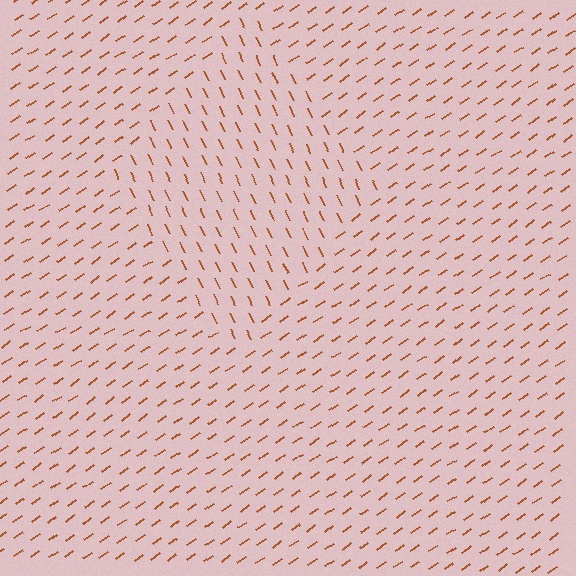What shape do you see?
I see a diamond.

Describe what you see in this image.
The image is filled with small brown line segments. A diamond region in the image has lines oriented differently from the surrounding lines, creating a visible texture boundary.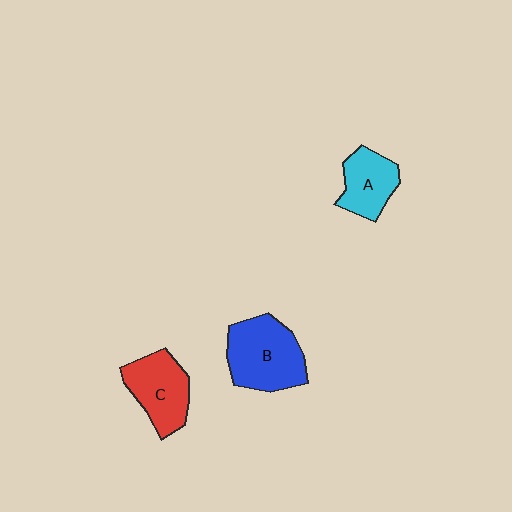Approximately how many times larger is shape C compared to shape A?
Approximately 1.3 times.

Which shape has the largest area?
Shape B (blue).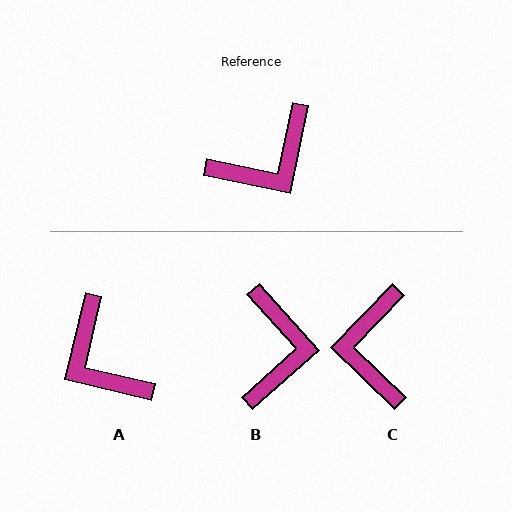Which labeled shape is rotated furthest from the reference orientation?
C, about 123 degrees away.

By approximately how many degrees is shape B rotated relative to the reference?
Approximately 53 degrees counter-clockwise.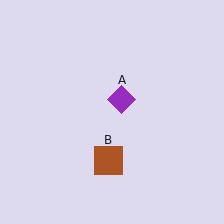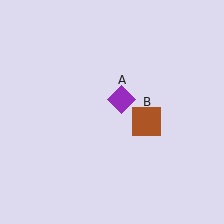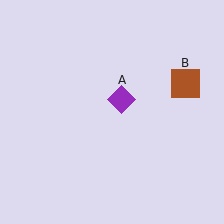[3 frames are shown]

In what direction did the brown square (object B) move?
The brown square (object B) moved up and to the right.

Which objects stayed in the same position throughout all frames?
Purple diamond (object A) remained stationary.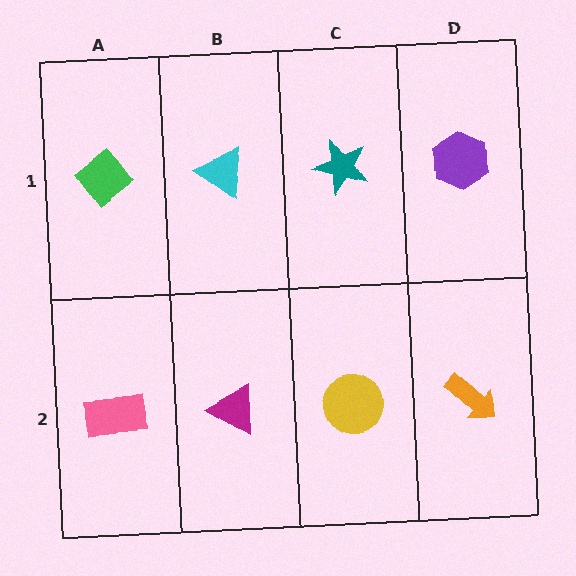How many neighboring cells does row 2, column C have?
3.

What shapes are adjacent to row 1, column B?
A magenta triangle (row 2, column B), a green diamond (row 1, column A), a teal star (row 1, column C).